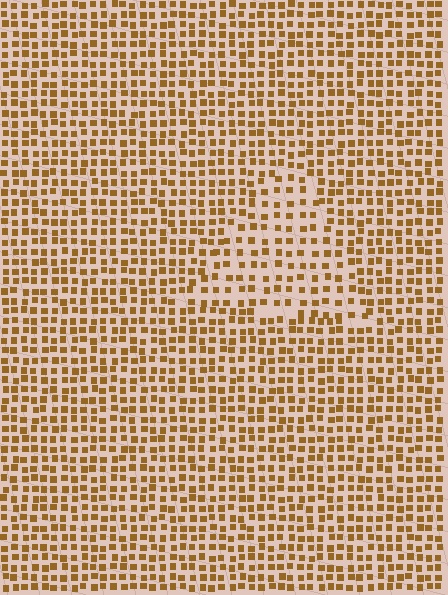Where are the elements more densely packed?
The elements are more densely packed outside the triangle boundary.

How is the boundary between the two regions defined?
The boundary is defined by a change in element density (approximately 1.6x ratio). All elements are the same color, size, and shape.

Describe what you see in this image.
The image contains small brown elements arranged at two different densities. A triangle-shaped region is visible where the elements are less densely packed than the surrounding area.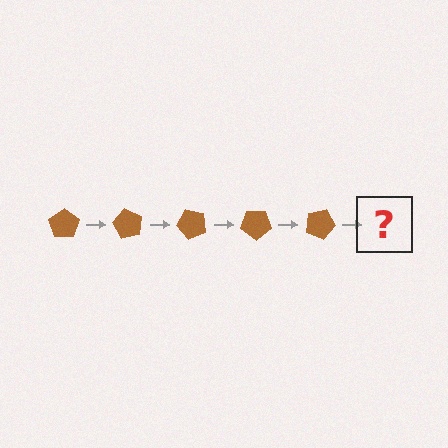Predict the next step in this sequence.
The next step is a brown pentagon rotated 300 degrees.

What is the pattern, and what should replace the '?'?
The pattern is that the pentagon rotates 60 degrees each step. The '?' should be a brown pentagon rotated 300 degrees.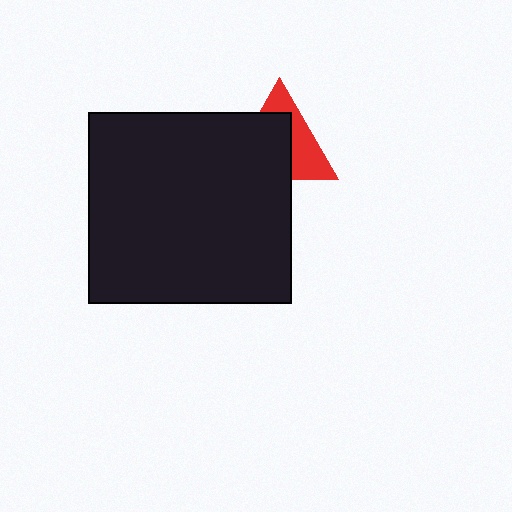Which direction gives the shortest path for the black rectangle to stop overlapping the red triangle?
Moving toward the lower-left gives the shortest separation.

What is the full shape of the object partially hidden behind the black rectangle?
The partially hidden object is a red triangle.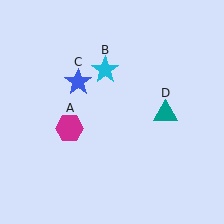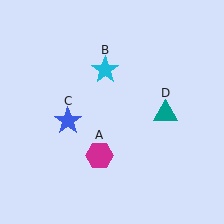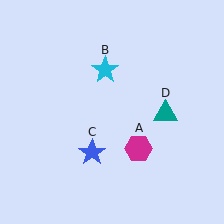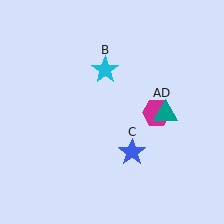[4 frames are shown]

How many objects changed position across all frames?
2 objects changed position: magenta hexagon (object A), blue star (object C).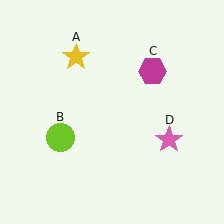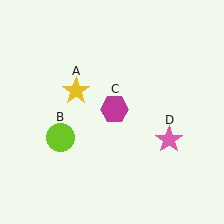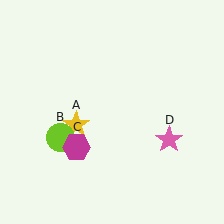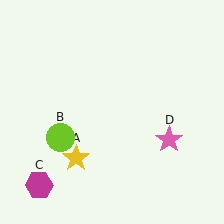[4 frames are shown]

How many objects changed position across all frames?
2 objects changed position: yellow star (object A), magenta hexagon (object C).